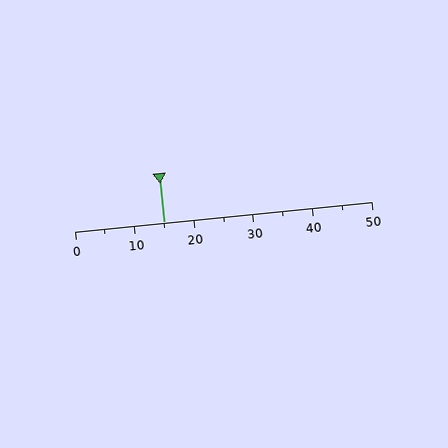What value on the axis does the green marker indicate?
The marker indicates approximately 15.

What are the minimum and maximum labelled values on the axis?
The axis runs from 0 to 50.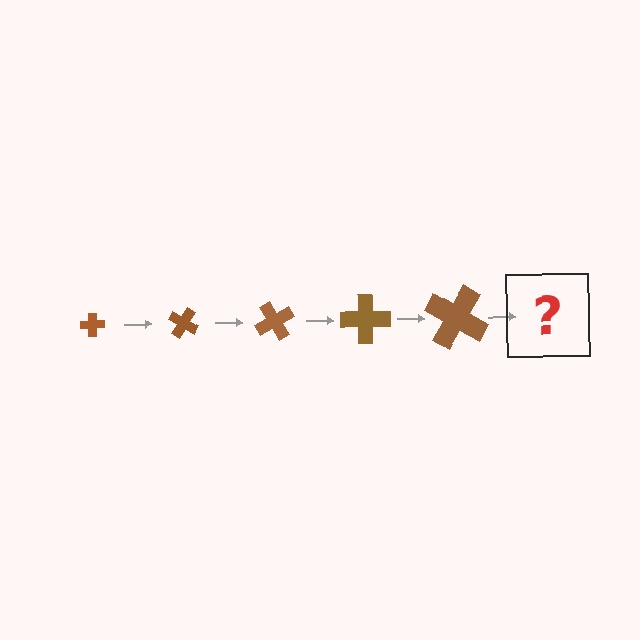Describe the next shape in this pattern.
It should be a cross, larger than the previous one and rotated 150 degrees from the start.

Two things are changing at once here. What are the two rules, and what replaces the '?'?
The two rules are that the cross grows larger each step and it rotates 30 degrees each step. The '?' should be a cross, larger than the previous one and rotated 150 degrees from the start.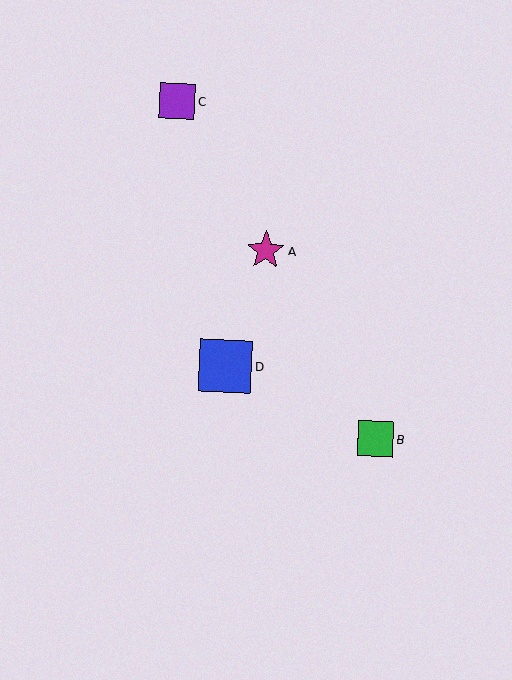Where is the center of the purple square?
The center of the purple square is at (177, 101).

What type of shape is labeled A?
Shape A is a magenta star.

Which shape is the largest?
The blue square (labeled D) is the largest.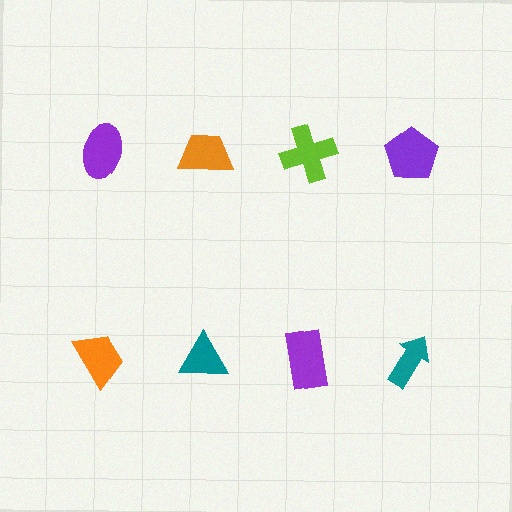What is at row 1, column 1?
A purple ellipse.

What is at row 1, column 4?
A purple pentagon.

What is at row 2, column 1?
An orange trapezoid.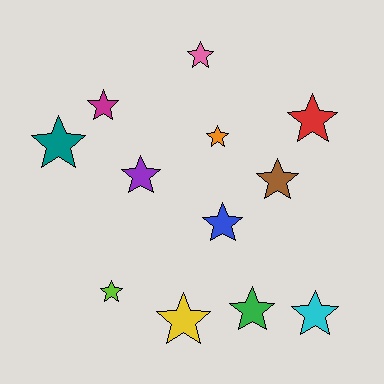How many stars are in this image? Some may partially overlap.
There are 12 stars.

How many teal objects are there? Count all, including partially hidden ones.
There is 1 teal object.